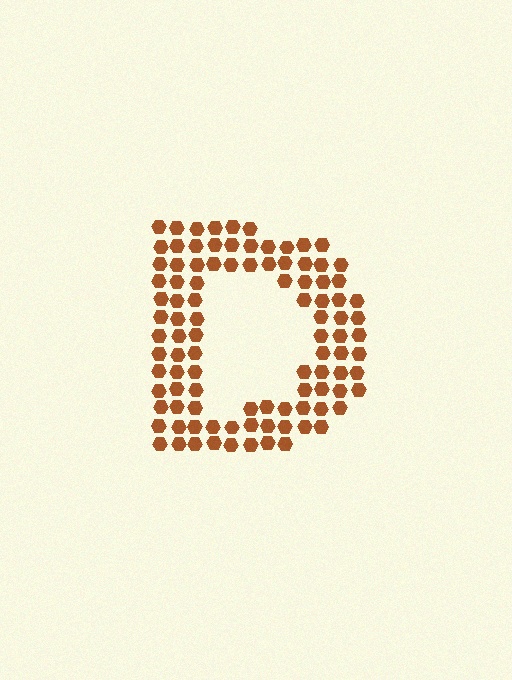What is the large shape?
The large shape is the letter D.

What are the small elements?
The small elements are hexagons.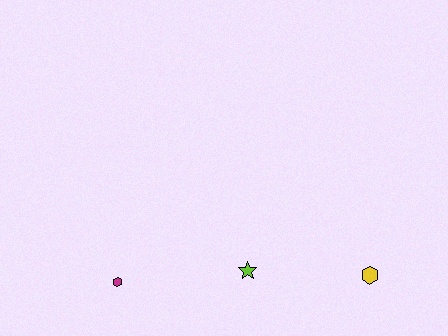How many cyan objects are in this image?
There are no cyan objects.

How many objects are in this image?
There are 3 objects.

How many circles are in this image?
There are no circles.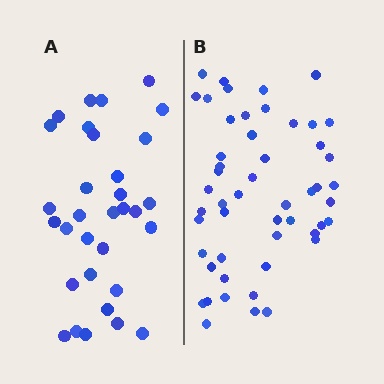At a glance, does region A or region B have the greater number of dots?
Region B (the right region) has more dots.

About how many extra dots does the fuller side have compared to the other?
Region B has approximately 20 more dots than region A.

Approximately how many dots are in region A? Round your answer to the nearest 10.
About 30 dots. (The exact count is 32, which rounds to 30.)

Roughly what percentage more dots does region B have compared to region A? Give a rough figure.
About 60% more.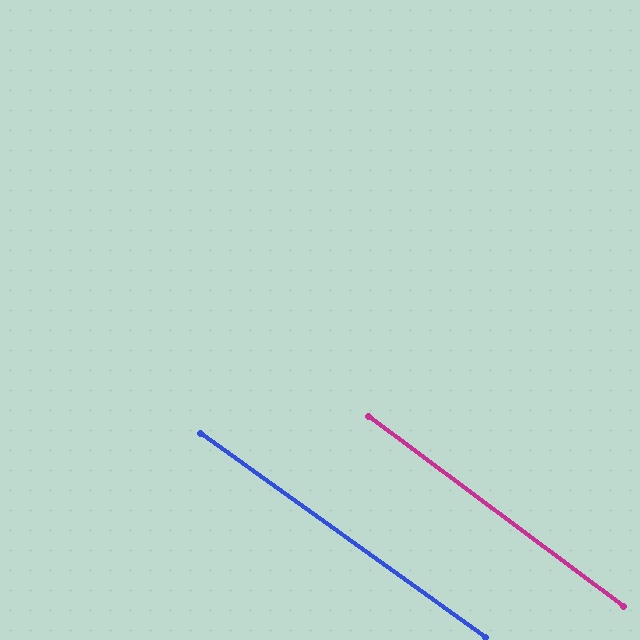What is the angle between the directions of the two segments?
Approximately 1 degree.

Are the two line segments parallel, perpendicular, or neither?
Parallel — their directions differ by only 1.2°.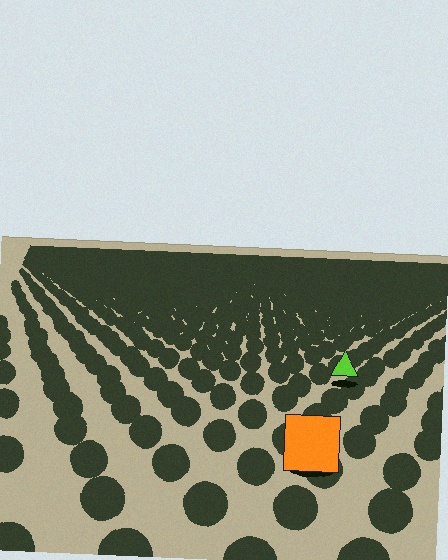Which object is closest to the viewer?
The orange square is closest. The texture marks near it are larger and more spread out.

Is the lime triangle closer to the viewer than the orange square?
No. The orange square is closer — you can tell from the texture gradient: the ground texture is coarser near it.